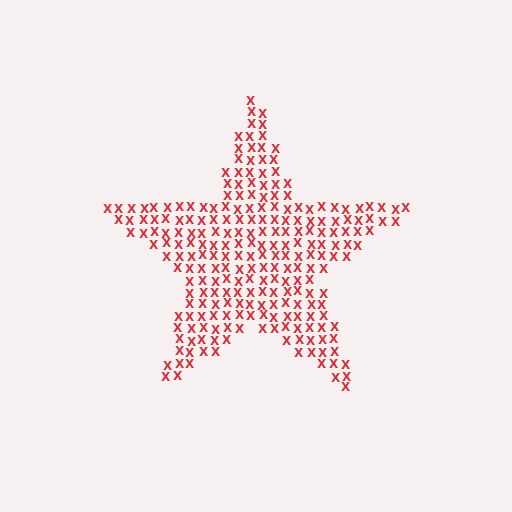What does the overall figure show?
The overall figure shows a star.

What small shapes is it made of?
It is made of small letter X's.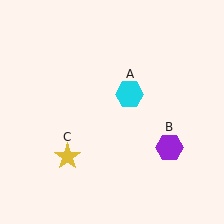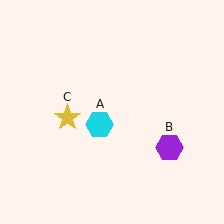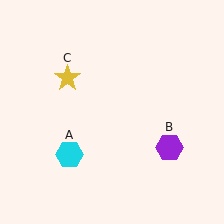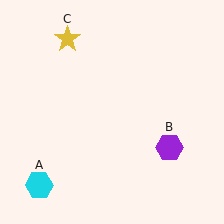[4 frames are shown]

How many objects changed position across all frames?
2 objects changed position: cyan hexagon (object A), yellow star (object C).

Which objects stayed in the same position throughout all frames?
Purple hexagon (object B) remained stationary.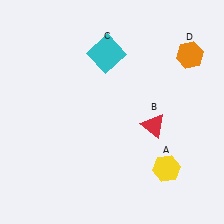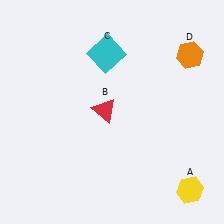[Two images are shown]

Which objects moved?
The objects that moved are: the yellow hexagon (A), the red triangle (B).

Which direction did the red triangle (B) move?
The red triangle (B) moved left.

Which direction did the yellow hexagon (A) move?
The yellow hexagon (A) moved right.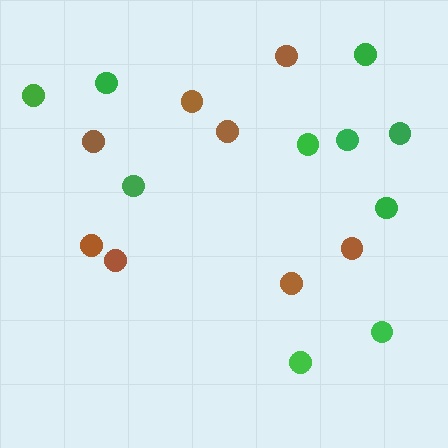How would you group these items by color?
There are 2 groups: one group of brown circles (8) and one group of green circles (10).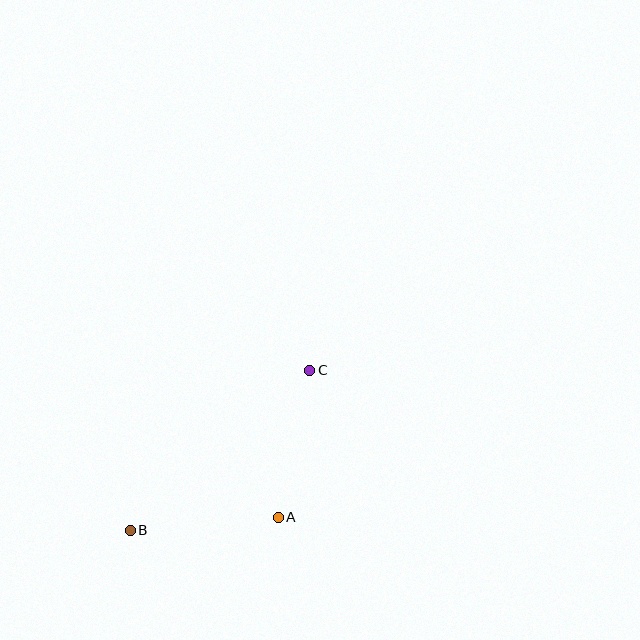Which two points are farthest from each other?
Points B and C are farthest from each other.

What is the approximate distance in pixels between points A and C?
The distance between A and C is approximately 150 pixels.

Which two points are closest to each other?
Points A and B are closest to each other.